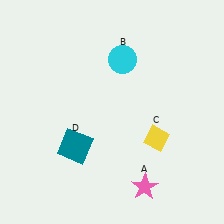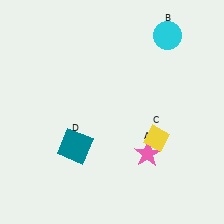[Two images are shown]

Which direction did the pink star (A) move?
The pink star (A) moved up.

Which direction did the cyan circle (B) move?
The cyan circle (B) moved right.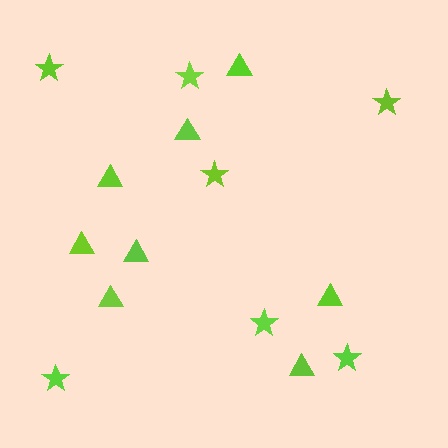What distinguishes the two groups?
There are 2 groups: one group of stars (7) and one group of triangles (8).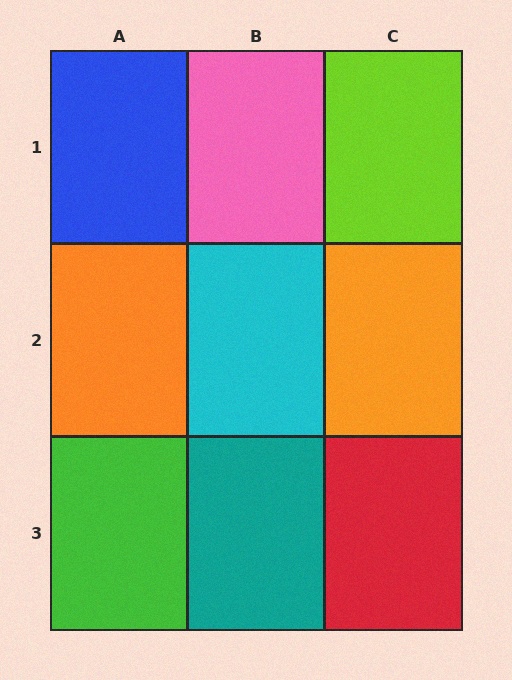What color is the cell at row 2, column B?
Cyan.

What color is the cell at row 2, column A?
Orange.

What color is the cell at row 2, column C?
Orange.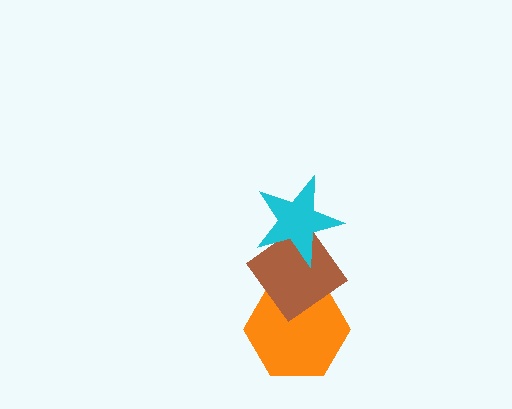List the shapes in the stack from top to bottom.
From top to bottom: the cyan star, the brown diamond, the orange hexagon.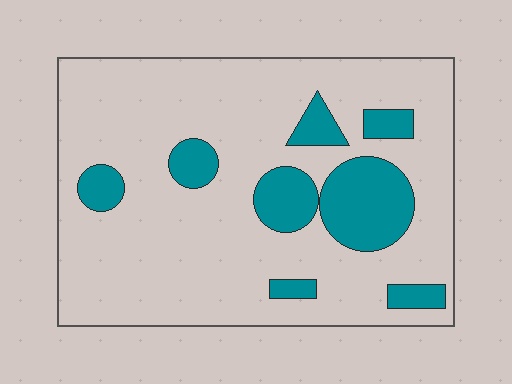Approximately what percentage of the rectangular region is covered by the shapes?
Approximately 20%.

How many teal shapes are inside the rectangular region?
8.